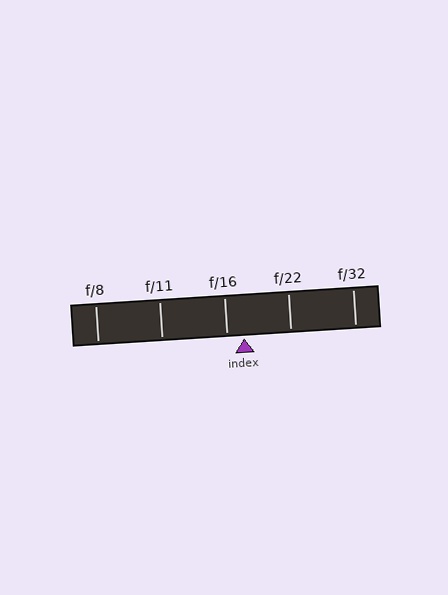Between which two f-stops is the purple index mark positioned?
The index mark is between f/16 and f/22.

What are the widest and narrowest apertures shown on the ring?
The widest aperture shown is f/8 and the narrowest is f/32.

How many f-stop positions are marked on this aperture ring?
There are 5 f-stop positions marked.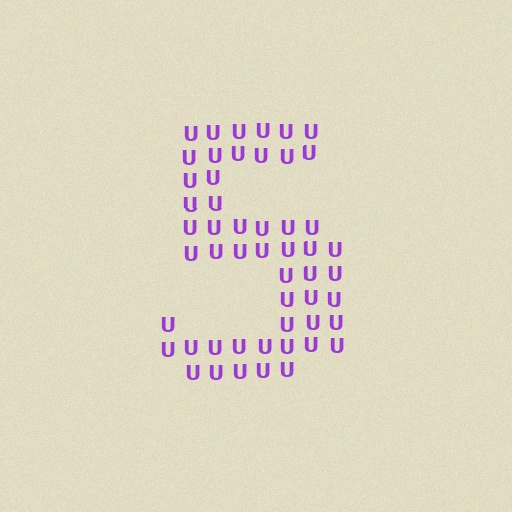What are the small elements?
The small elements are letter U's.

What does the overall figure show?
The overall figure shows the digit 5.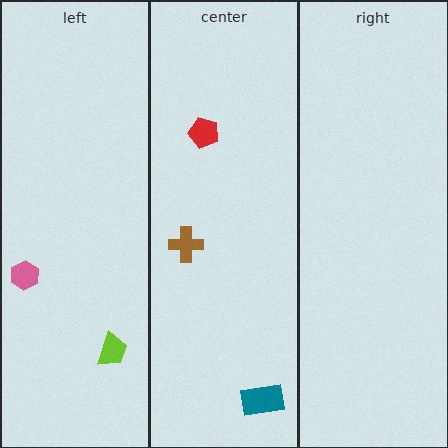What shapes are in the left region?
The pink hexagon, the lime trapezoid.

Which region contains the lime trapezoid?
The left region.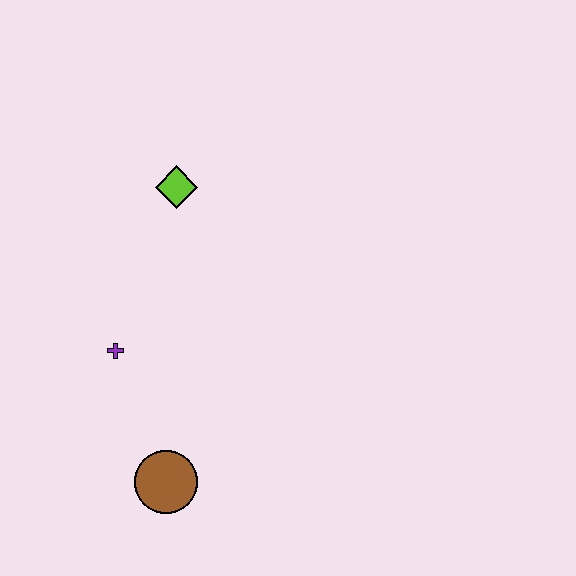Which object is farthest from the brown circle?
The lime diamond is farthest from the brown circle.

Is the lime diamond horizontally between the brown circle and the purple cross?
No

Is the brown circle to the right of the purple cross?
Yes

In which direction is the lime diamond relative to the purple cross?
The lime diamond is above the purple cross.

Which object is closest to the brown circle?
The purple cross is closest to the brown circle.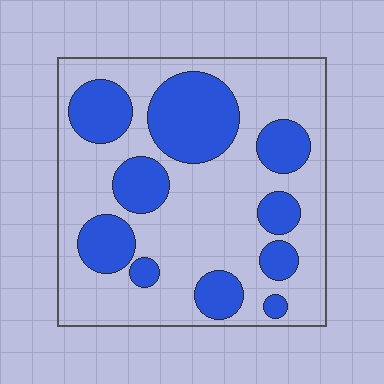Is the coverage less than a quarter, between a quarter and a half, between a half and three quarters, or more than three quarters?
Between a quarter and a half.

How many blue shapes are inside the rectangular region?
10.